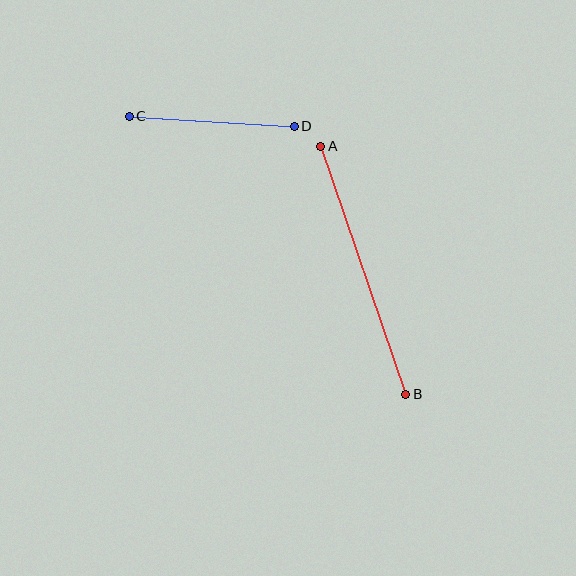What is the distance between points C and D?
The distance is approximately 166 pixels.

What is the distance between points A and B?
The distance is approximately 262 pixels.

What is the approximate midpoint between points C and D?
The midpoint is at approximately (212, 121) pixels.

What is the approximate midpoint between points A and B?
The midpoint is at approximately (363, 270) pixels.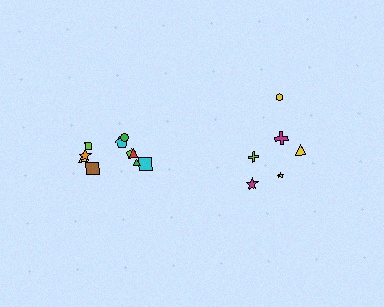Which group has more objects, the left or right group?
The left group.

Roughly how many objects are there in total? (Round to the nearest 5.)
Roughly 20 objects in total.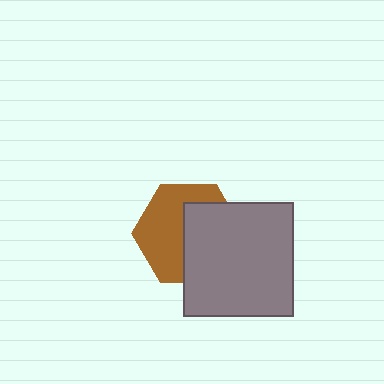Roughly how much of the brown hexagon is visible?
About half of it is visible (roughly 52%).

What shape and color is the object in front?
The object in front is a gray rectangle.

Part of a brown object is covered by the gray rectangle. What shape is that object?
It is a hexagon.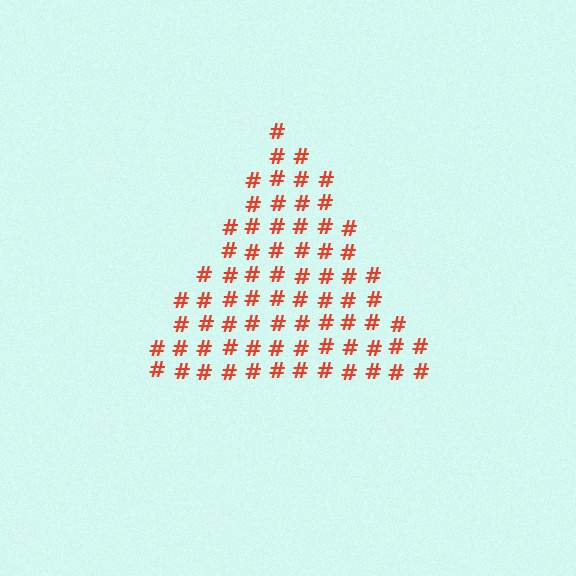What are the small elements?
The small elements are hash symbols.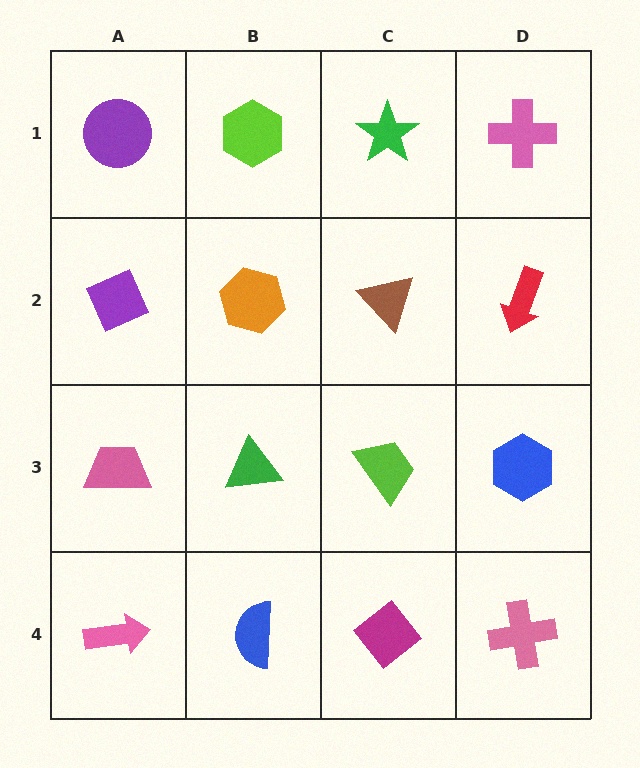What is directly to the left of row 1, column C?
A lime hexagon.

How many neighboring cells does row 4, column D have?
2.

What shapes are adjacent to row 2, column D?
A pink cross (row 1, column D), a blue hexagon (row 3, column D), a brown triangle (row 2, column C).